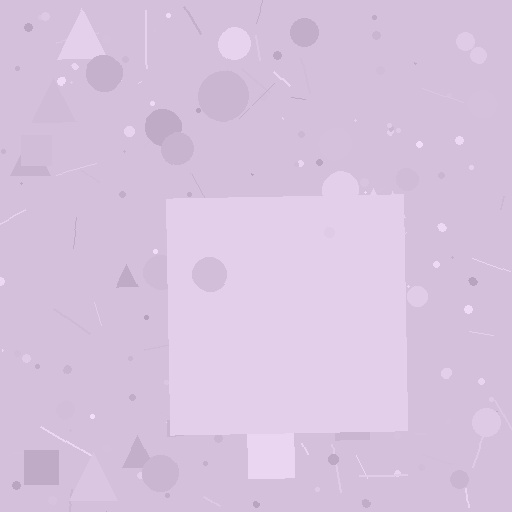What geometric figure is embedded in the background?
A square is embedded in the background.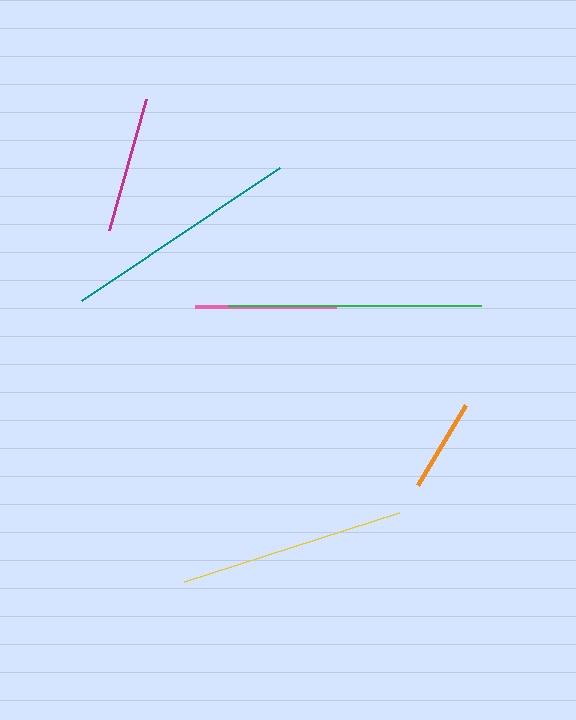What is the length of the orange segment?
The orange segment is approximately 93 pixels long.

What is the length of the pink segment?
The pink segment is approximately 141 pixels long.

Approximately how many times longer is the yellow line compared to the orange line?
The yellow line is approximately 2.4 times the length of the orange line.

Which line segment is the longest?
The green line is the longest at approximately 254 pixels.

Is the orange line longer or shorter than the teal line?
The teal line is longer than the orange line.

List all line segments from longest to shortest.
From longest to shortest: green, teal, yellow, pink, magenta, orange.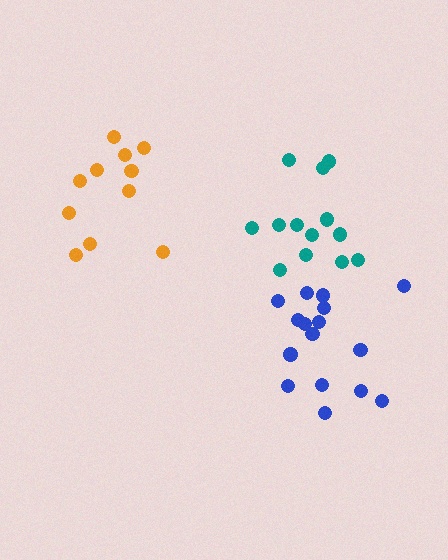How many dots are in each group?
Group 1: 16 dots, Group 2: 11 dots, Group 3: 13 dots (40 total).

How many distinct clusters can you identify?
There are 3 distinct clusters.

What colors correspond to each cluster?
The clusters are colored: blue, orange, teal.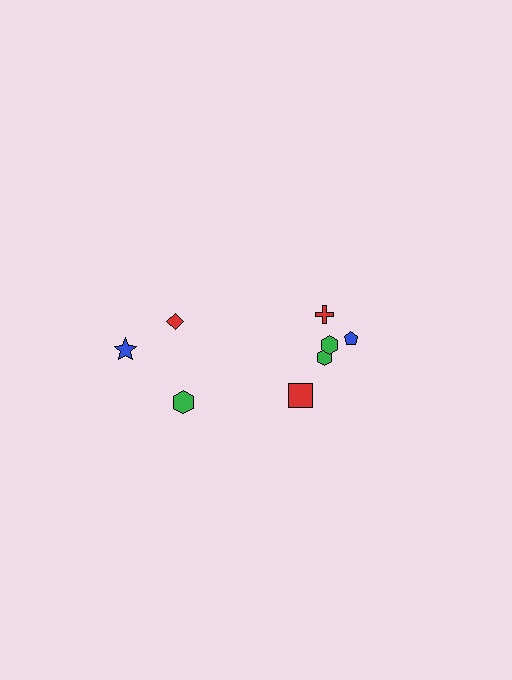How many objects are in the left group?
There are 3 objects.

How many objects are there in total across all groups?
There are 8 objects.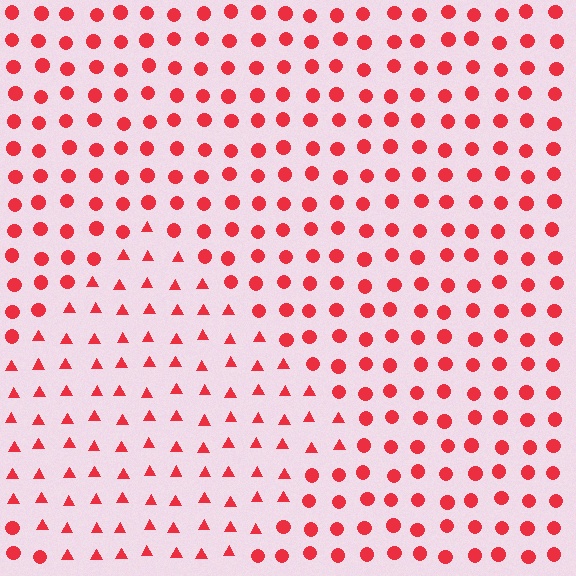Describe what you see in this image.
The image is filled with small red elements arranged in a uniform grid. A diamond-shaped region contains triangles, while the surrounding area contains circles. The boundary is defined purely by the change in element shape.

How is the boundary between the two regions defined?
The boundary is defined by a change in element shape: triangles inside vs. circles outside. All elements share the same color and spacing.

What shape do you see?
I see a diamond.